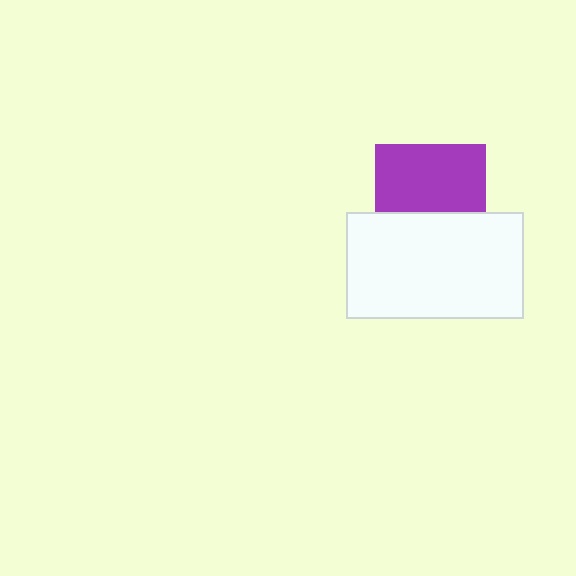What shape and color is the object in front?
The object in front is a white rectangle.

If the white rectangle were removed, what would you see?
You would see the complete purple square.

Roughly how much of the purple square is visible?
About half of it is visible (roughly 62%).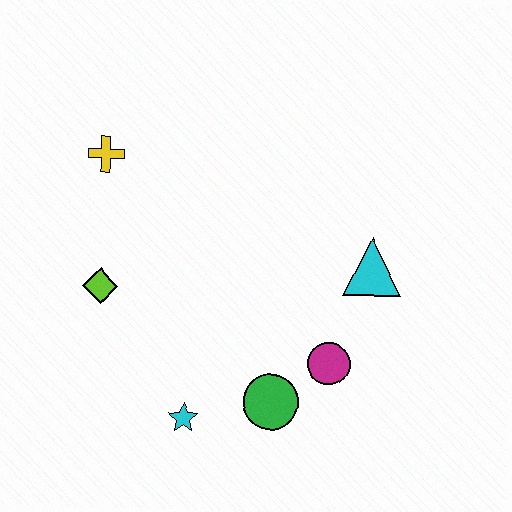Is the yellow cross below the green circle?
No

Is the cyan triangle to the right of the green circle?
Yes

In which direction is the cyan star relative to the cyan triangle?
The cyan star is to the left of the cyan triangle.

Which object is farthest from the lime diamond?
The cyan triangle is farthest from the lime diamond.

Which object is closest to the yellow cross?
The lime diamond is closest to the yellow cross.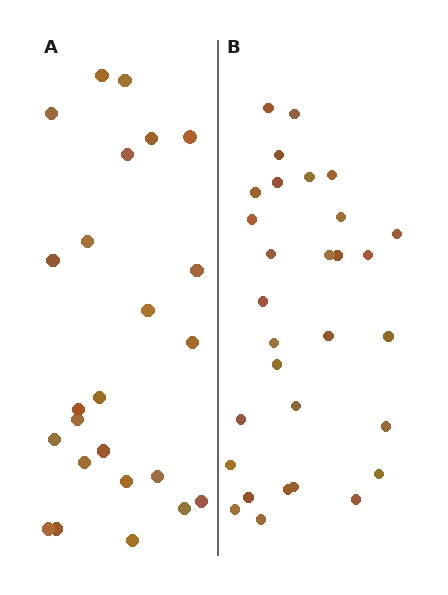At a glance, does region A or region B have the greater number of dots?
Region B (the right region) has more dots.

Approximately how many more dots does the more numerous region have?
Region B has about 6 more dots than region A.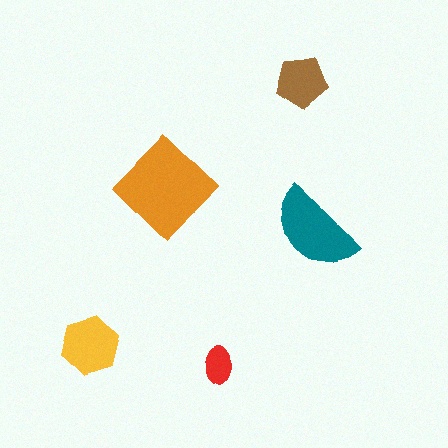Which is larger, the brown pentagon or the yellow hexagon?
The yellow hexagon.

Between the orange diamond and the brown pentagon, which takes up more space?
The orange diamond.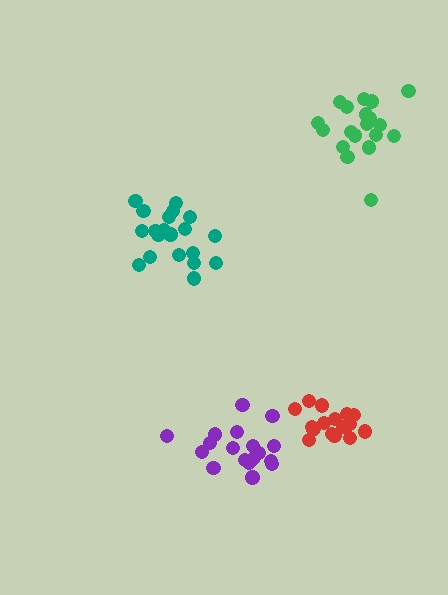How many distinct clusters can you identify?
There are 4 distinct clusters.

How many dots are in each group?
Group 1: 17 dots, Group 2: 20 dots, Group 3: 19 dots, Group 4: 20 dots (76 total).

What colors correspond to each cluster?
The clusters are colored: red, green, purple, teal.